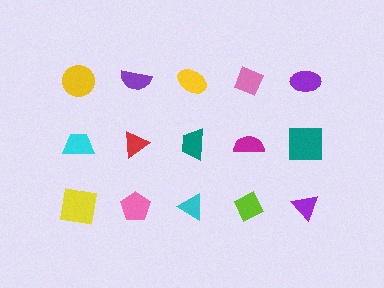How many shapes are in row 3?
5 shapes.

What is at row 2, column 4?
A magenta semicircle.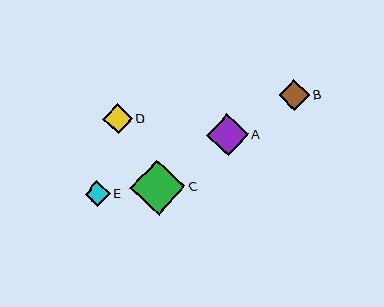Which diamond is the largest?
Diamond C is the largest with a size of approximately 55 pixels.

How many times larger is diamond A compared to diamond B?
Diamond A is approximately 1.3 times the size of diamond B.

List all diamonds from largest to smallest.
From largest to smallest: C, A, B, D, E.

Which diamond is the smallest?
Diamond E is the smallest with a size of approximately 25 pixels.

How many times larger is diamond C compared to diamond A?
Diamond C is approximately 1.3 times the size of diamond A.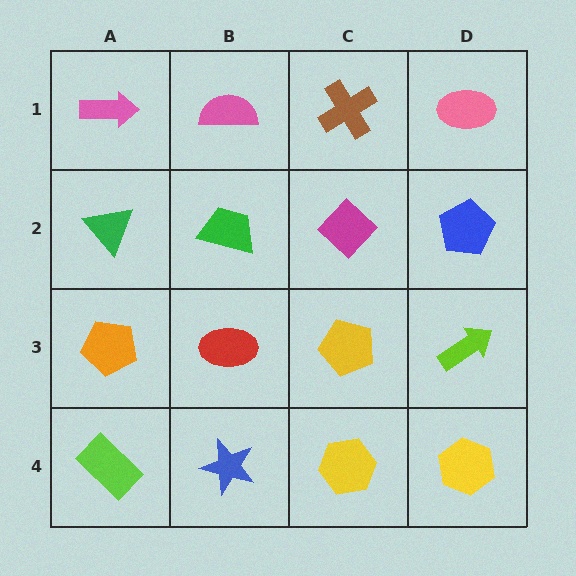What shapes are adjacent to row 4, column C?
A yellow pentagon (row 3, column C), a blue star (row 4, column B), a yellow hexagon (row 4, column D).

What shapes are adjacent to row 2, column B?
A pink semicircle (row 1, column B), a red ellipse (row 3, column B), a green triangle (row 2, column A), a magenta diamond (row 2, column C).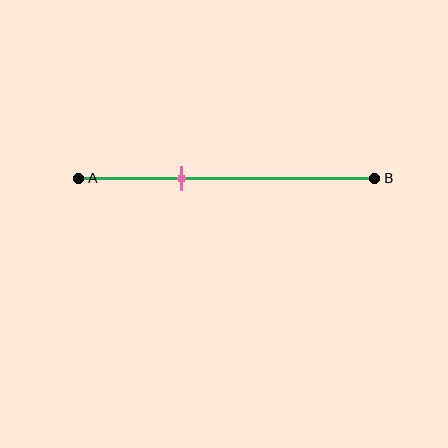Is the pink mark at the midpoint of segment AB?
No, the mark is at about 35% from A, not at the 50% midpoint.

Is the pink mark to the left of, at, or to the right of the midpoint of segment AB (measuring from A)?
The pink mark is to the left of the midpoint of segment AB.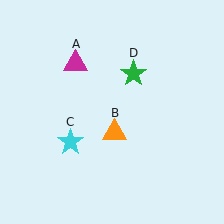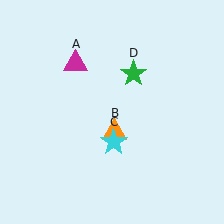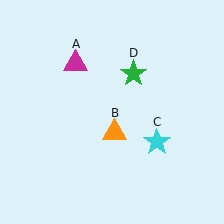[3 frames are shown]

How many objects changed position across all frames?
1 object changed position: cyan star (object C).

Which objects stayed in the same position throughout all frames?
Magenta triangle (object A) and orange triangle (object B) and green star (object D) remained stationary.